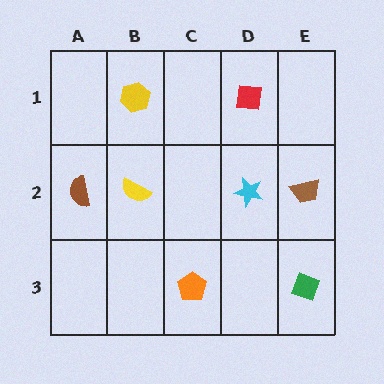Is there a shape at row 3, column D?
No, that cell is empty.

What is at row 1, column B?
A yellow hexagon.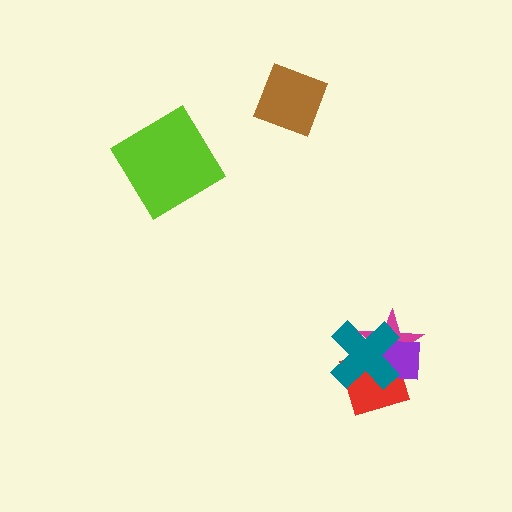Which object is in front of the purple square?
The teal cross is in front of the purple square.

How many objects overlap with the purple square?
3 objects overlap with the purple square.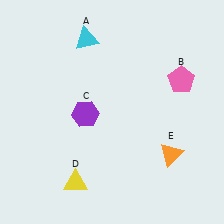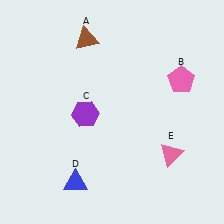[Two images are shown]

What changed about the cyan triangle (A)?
In Image 1, A is cyan. In Image 2, it changed to brown.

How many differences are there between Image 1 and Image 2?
There are 3 differences between the two images.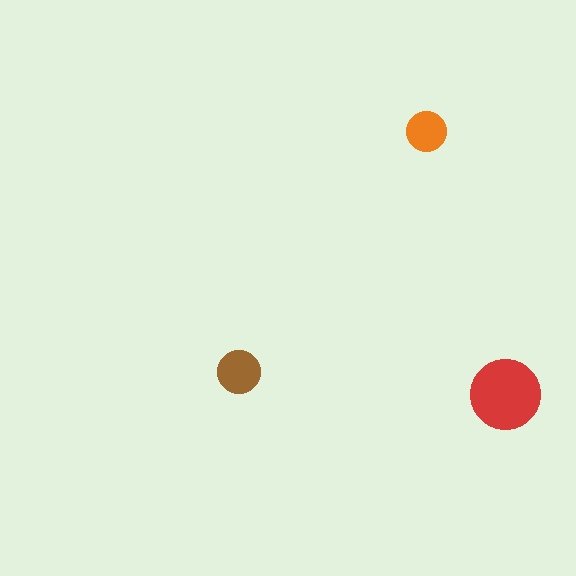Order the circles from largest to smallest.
the red one, the brown one, the orange one.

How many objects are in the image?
There are 3 objects in the image.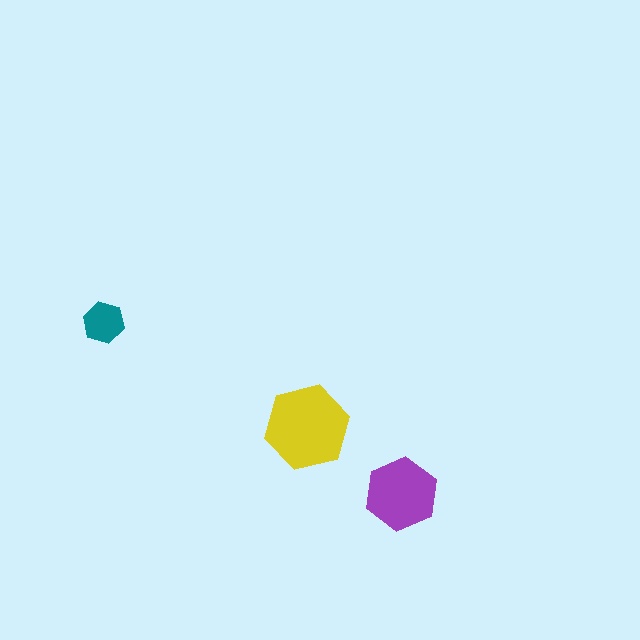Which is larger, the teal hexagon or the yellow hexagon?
The yellow one.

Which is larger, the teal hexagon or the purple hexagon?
The purple one.